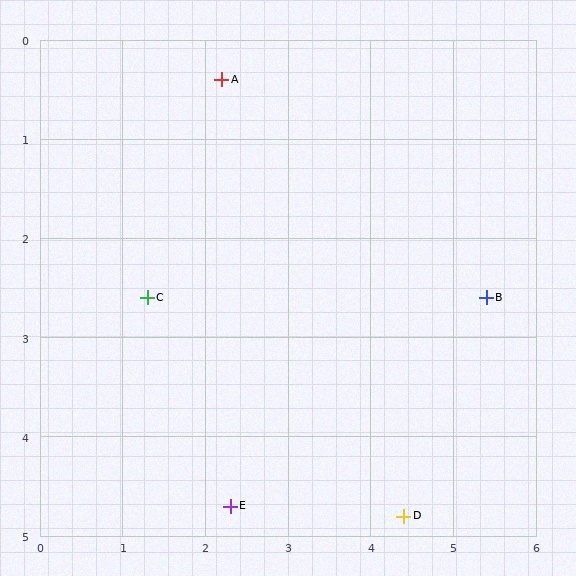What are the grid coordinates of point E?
Point E is at approximately (2.3, 4.7).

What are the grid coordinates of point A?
Point A is at approximately (2.2, 0.4).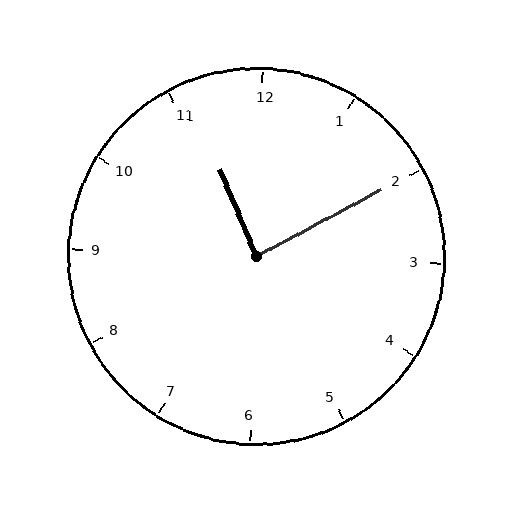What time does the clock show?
11:10.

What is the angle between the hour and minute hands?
Approximately 85 degrees.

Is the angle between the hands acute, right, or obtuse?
It is right.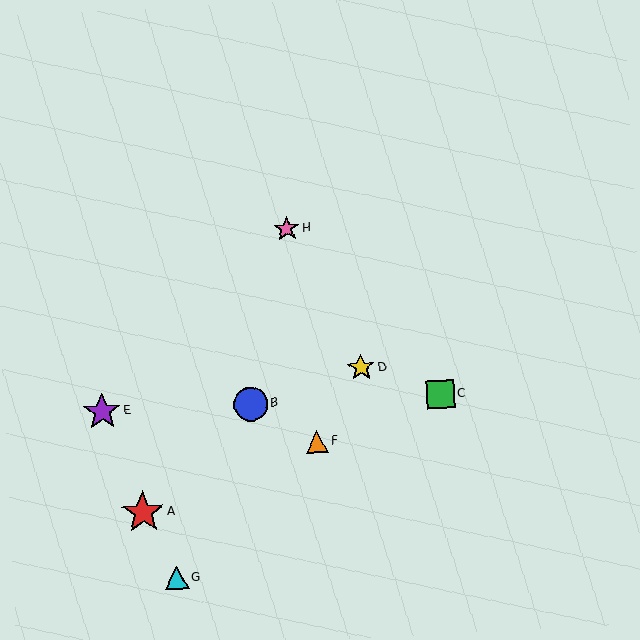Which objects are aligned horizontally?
Objects B, C, E are aligned horizontally.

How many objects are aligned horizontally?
3 objects (B, C, E) are aligned horizontally.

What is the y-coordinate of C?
Object C is at y≈394.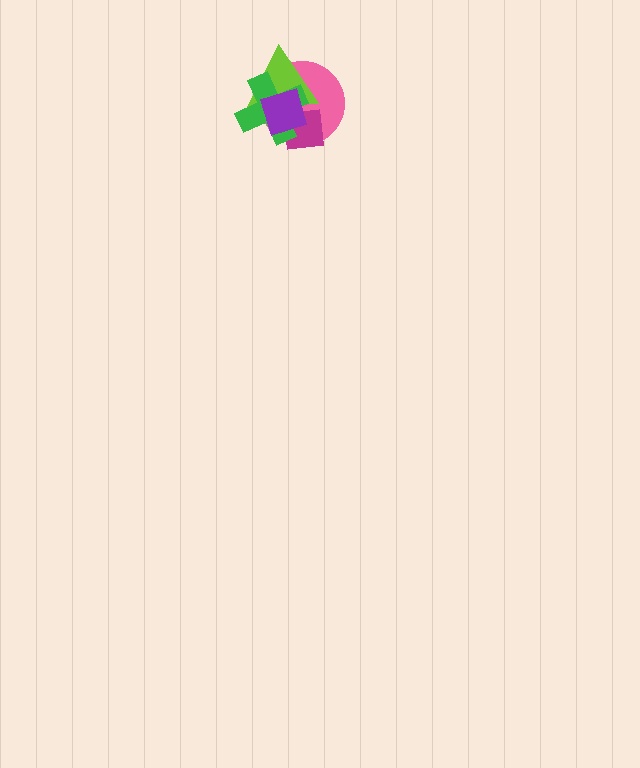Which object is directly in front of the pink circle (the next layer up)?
The magenta square is directly in front of the pink circle.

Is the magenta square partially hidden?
Yes, it is partially covered by another shape.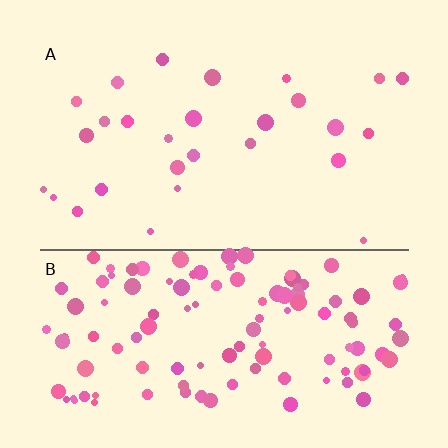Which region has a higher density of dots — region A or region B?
B (the bottom).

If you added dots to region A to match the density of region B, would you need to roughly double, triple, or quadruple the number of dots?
Approximately quadruple.